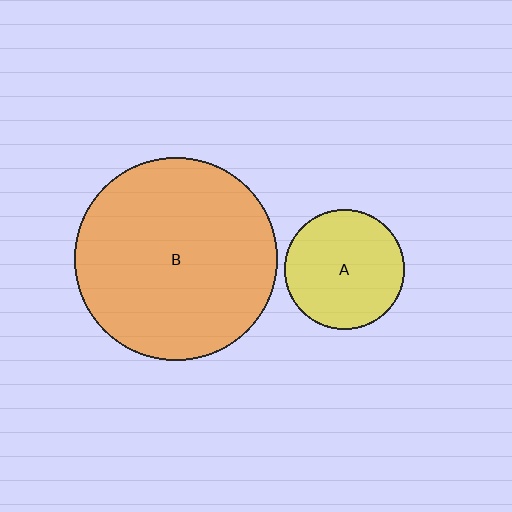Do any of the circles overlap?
No, none of the circles overlap.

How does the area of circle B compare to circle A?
Approximately 2.8 times.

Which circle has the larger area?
Circle B (orange).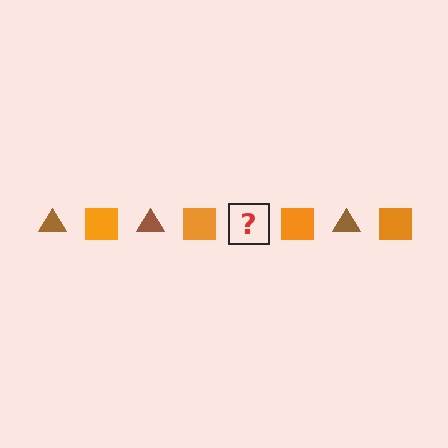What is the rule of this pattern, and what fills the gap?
The rule is that the pattern alternates between brown triangle and orange square. The gap should be filled with a brown triangle.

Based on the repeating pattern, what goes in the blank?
The blank should be a brown triangle.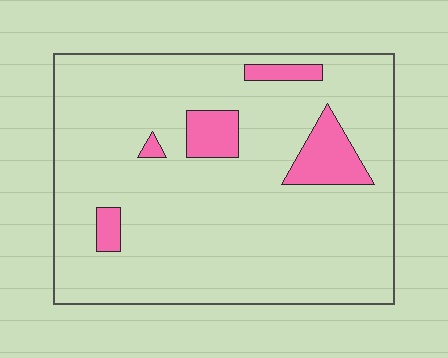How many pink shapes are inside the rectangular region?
5.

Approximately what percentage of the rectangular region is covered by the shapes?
Approximately 10%.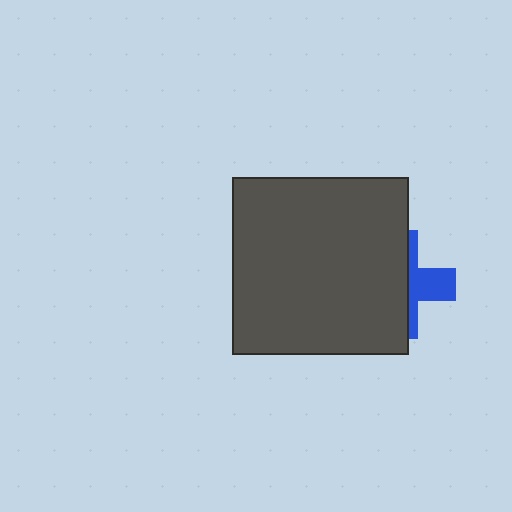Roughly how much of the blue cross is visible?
A small part of it is visible (roughly 36%).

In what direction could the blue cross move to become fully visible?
The blue cross could move right. That would shift it out from behind the dark gray square entirely.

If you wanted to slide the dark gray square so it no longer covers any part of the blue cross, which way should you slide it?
Slide it left — that is the most direct way to separate the two shapes.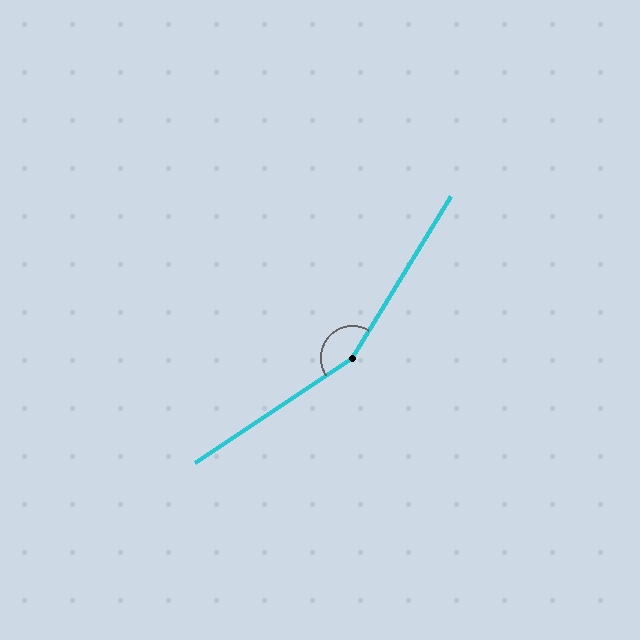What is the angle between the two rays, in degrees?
Approximately 155 degrees.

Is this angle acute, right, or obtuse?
It is obtuse.